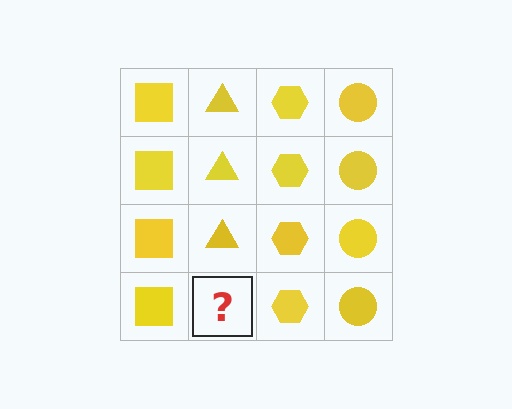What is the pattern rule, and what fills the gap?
The rule is that each column has a consistent shape. The gap should be filled with a yellow triangle.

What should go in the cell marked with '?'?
The missing cell should contain a yellow triangle.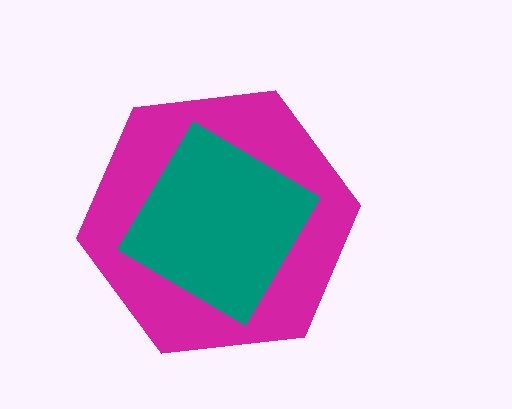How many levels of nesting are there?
2.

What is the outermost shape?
The magenta hexagon.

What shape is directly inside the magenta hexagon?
The teal diamond.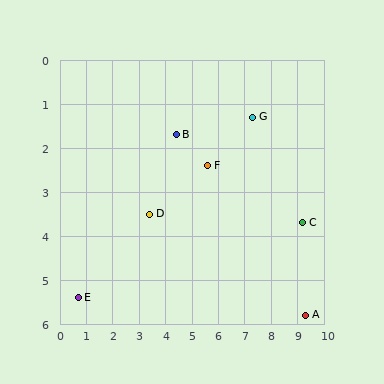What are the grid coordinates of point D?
Point D is at approximately (3.4, 3.5).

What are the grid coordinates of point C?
Point C is at approximately (9.2, 3.7).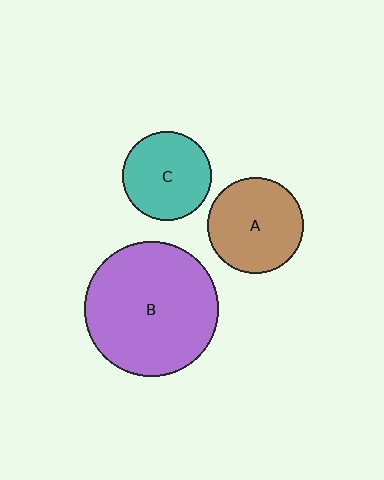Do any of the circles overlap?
No, none of the circles overlap.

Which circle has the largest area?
Circle B (purple).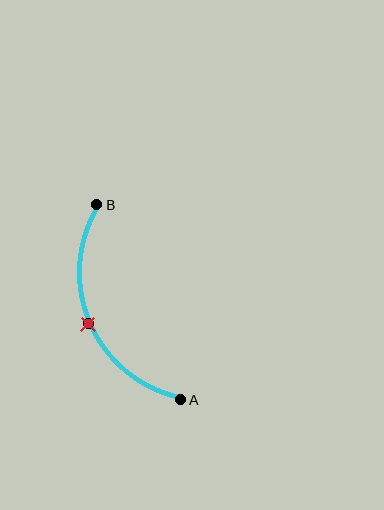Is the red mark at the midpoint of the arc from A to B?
Yes. The red mark lies on the arc at equal arc-length from both A and B — it is the arc midpoint.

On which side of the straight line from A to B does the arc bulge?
The arc bulges to the left of the straight line connecting A and B.